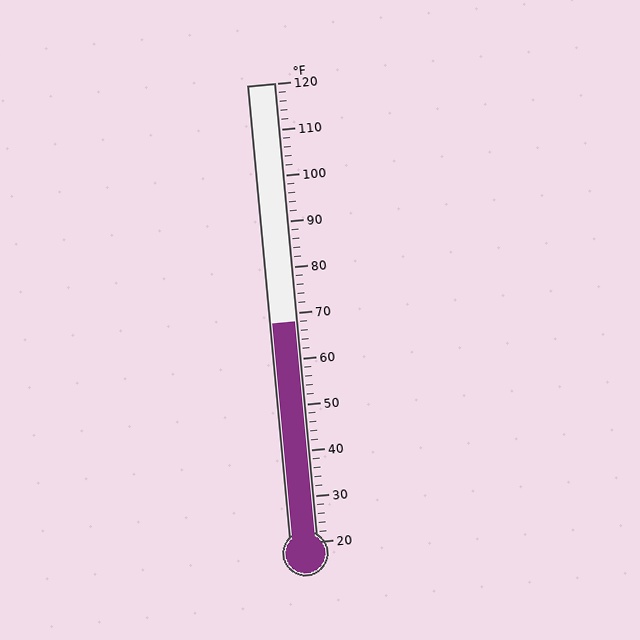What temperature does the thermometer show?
The thermometer shows approximately 68°F.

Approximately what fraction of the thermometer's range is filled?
The thermometer is filled to approximately 50% of its range.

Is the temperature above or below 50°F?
The temperature is above 50°F.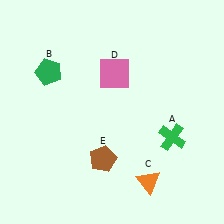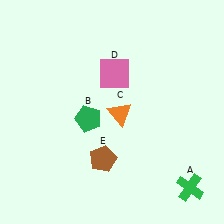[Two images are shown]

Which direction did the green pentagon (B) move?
The green pentagon (B) moved down.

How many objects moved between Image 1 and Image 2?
3 objects moved between the two images.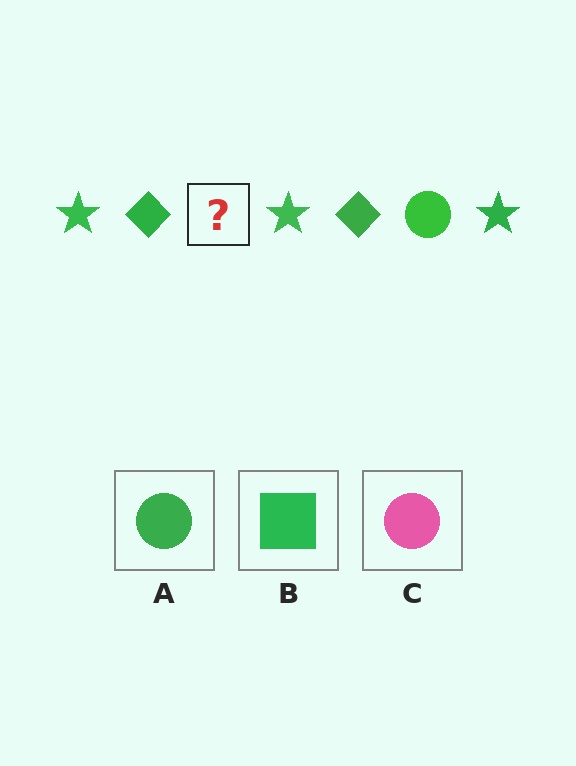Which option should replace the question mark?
Option A.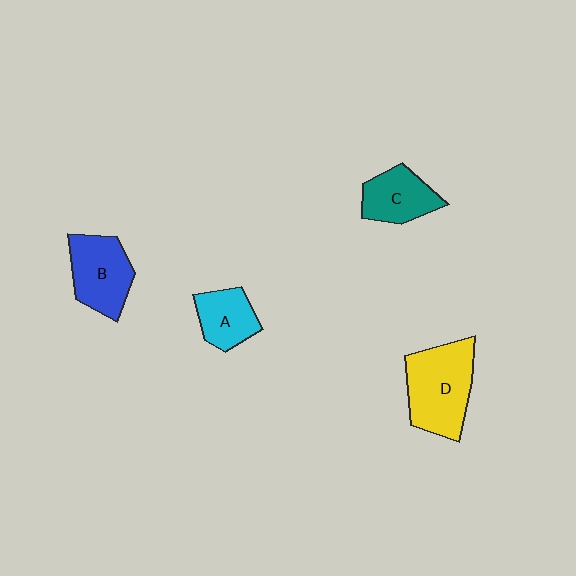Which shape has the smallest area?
Shape A (cyan).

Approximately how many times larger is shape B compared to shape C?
Approximately 1.2 times.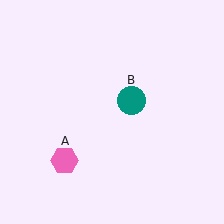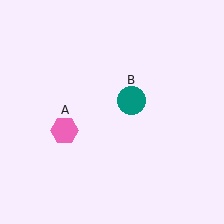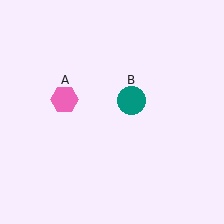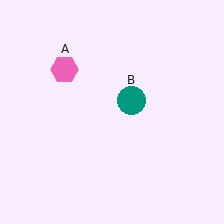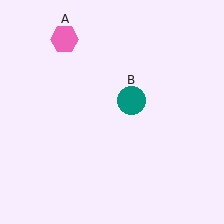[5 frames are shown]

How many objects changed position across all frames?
1 object changed position: pink hexagon (object A).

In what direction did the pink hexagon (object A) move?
The pink hexagon (object A) moved up.